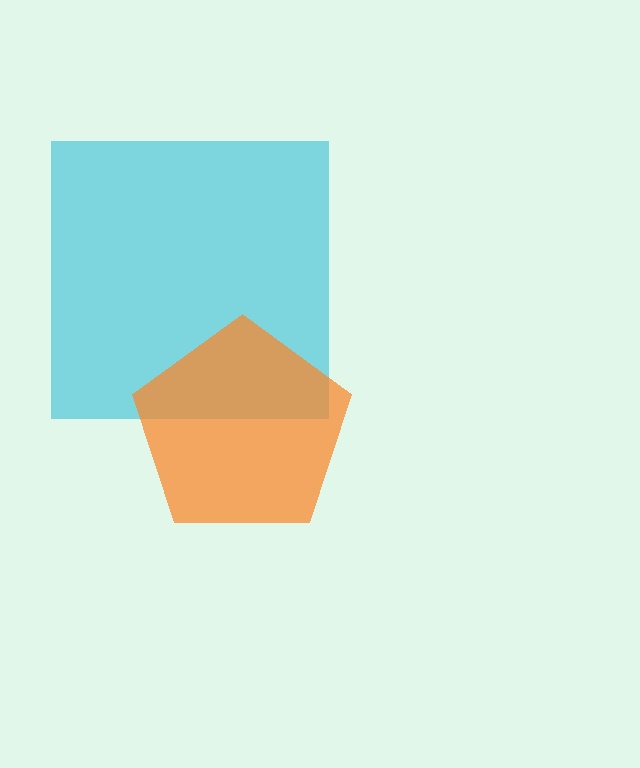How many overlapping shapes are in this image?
There are 2 overlapping shapes in the image.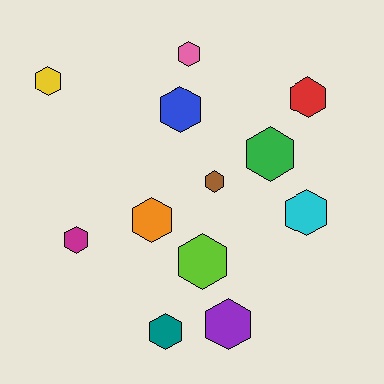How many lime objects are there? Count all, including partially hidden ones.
There is 1 lime object.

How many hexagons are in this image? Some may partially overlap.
There are 12 hexagons.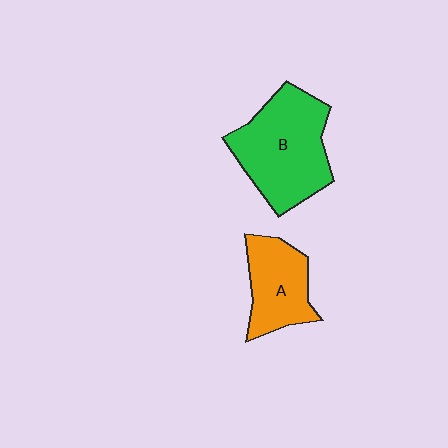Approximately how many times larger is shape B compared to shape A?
Approximately 1.6 times.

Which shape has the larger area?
Shape B (green).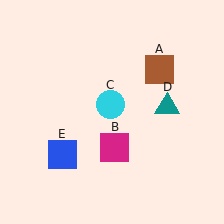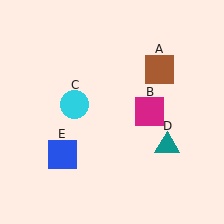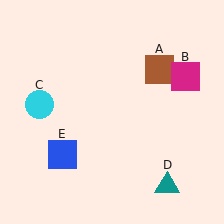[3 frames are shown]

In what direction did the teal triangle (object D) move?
The teal triangle (object D) moved down.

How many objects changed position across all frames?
3 objects changed position: magenta square (object B), cyan circle (object C), teal triangle (object D).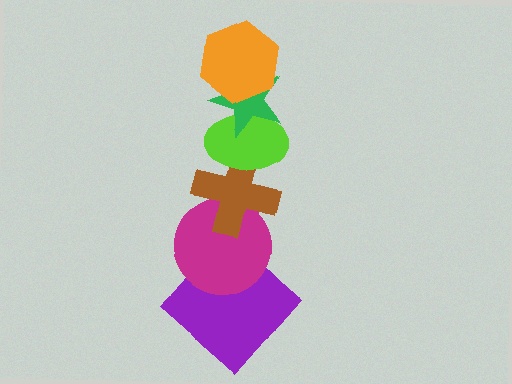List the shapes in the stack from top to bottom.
From top to bottom: the orange hexagon, the green star, the lime ellipse, the brown cross, the magenta circle, the purple diamond.